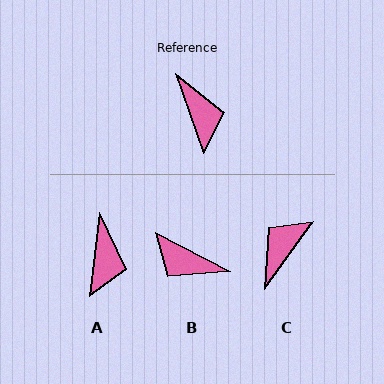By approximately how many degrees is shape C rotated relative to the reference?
Approximately 124 degrees counter-clockwise.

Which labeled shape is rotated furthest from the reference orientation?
B, about 137 degrees away.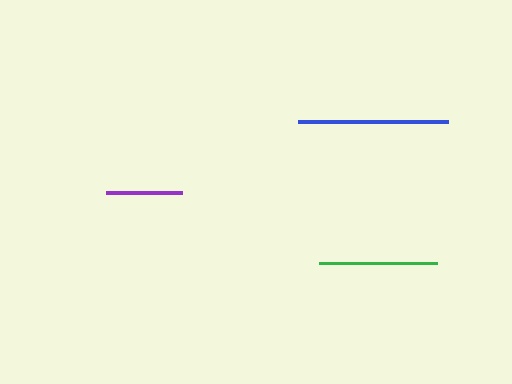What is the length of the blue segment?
The blue segment is approximately 150 pixels long.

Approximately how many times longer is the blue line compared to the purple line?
The blue line is approximately 2.0 times the length of the purple line.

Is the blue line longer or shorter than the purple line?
The blue line is longer than the purple line.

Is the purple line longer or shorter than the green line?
The green line is longer than the purple line.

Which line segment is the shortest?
The purple line is the shortest at approximately 76 pixels.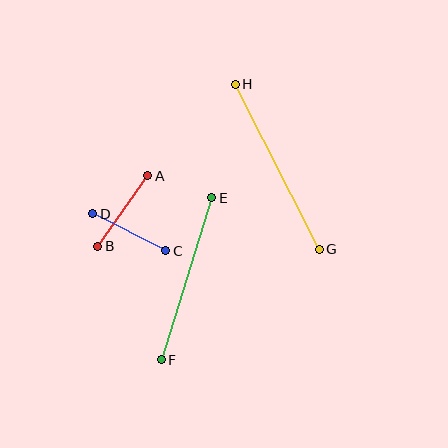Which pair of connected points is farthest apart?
Points G and H are farthest apart.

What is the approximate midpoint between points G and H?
The midpoint is at approximately (277, 167) pixels.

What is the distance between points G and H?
The distance is approximately 185 pixels.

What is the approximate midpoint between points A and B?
The midpoint is at approximately (123, 211) pixels.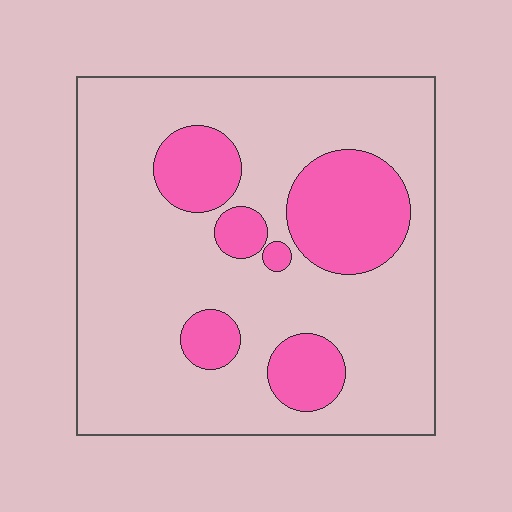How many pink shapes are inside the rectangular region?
6.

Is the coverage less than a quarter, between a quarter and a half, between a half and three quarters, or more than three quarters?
Less than a quarter.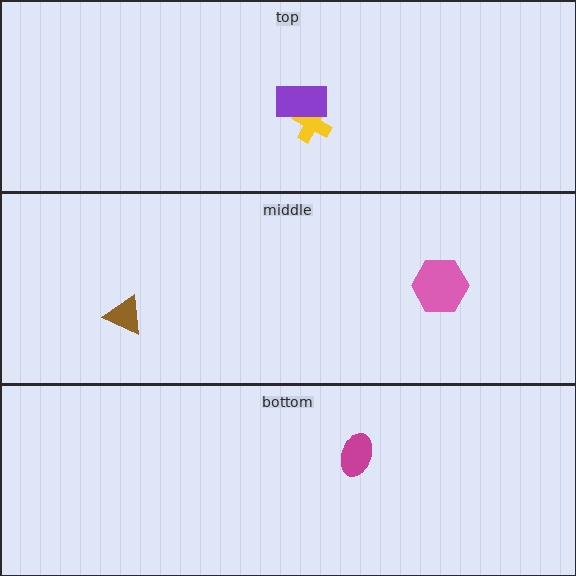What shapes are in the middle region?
The brown triangle, the pink hexagon.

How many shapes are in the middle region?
2.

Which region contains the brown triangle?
The middle region.